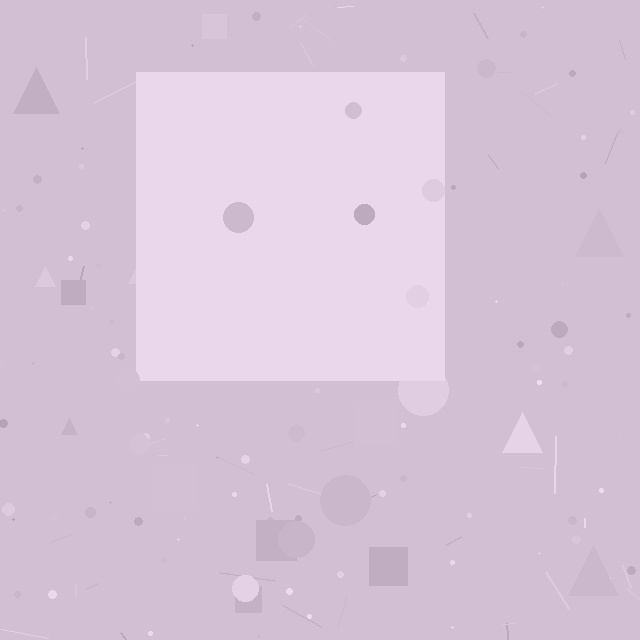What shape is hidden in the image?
A square is hidden in the image.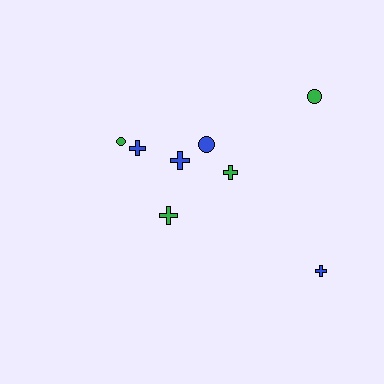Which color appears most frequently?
Blue, with 4 objects.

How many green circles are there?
There are 2 green circles.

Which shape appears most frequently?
Cross, with 5 objects.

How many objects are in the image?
There are 8 objects.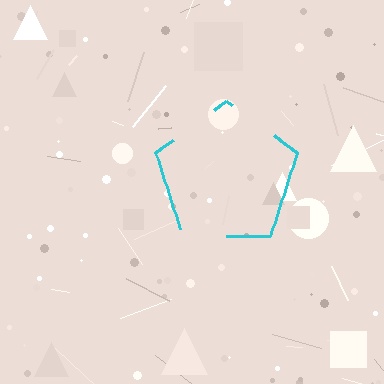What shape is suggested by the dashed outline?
The dashed outline suggests a pentagon.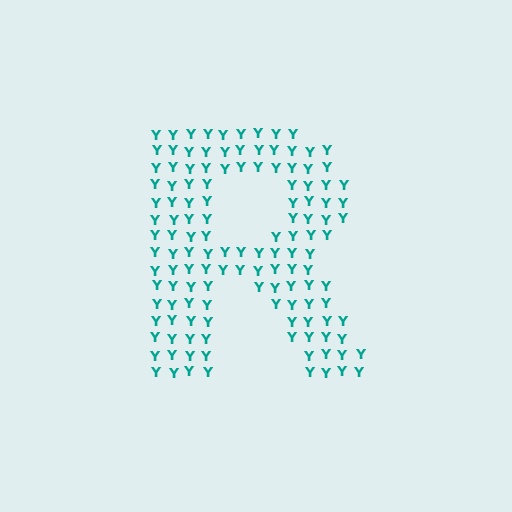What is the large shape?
The large shape is the letter R.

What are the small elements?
The small elements are letter Y's.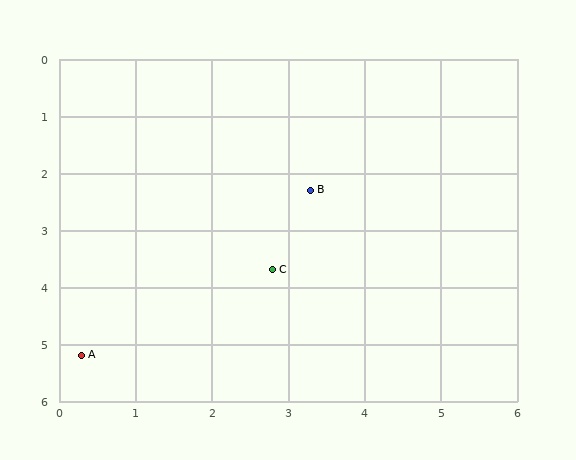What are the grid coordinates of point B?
Point B is at approximately (3.3, 2.3).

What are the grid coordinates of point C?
Point C is at approximately (2.8, 3.7).